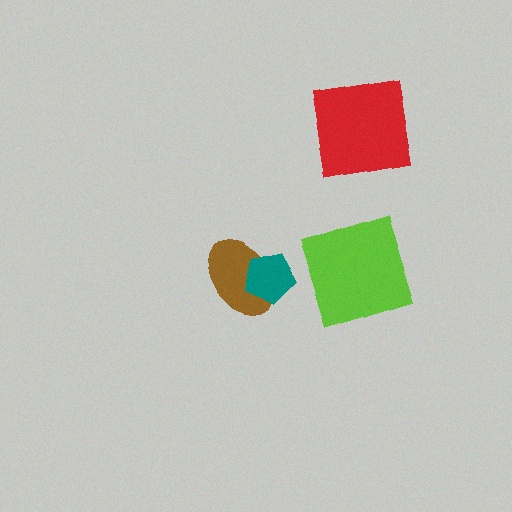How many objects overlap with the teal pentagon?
1 object overlaps with the teal pentagon.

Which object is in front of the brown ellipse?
The teal pentagon is in front of the brown ellipse.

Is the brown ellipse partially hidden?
Yes, it is partially covered by another shape.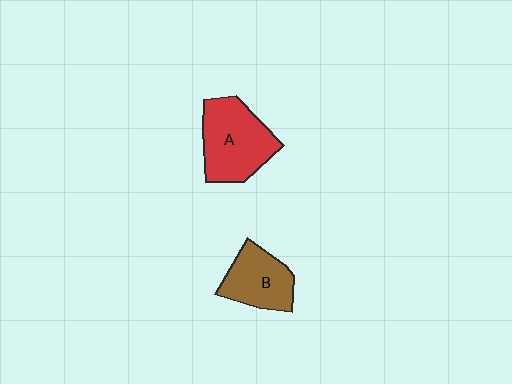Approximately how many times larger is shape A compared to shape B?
Approximately 1.4 times.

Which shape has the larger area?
Shape A (red).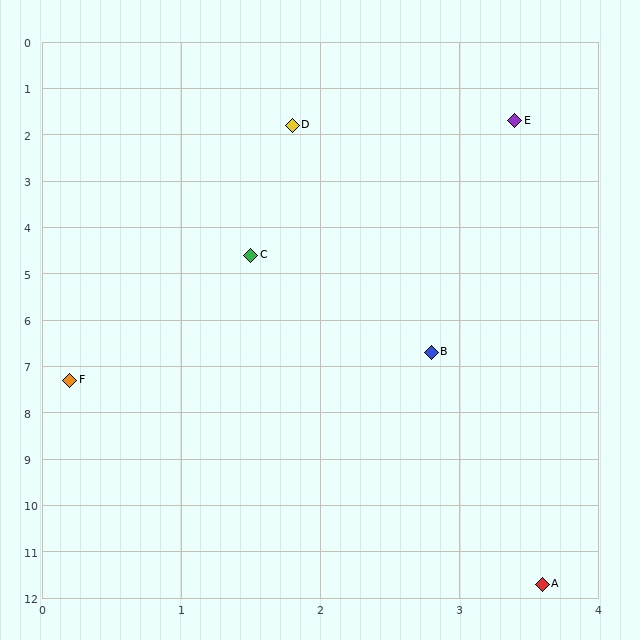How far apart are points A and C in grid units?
Points A and C are about 7.4 grid units apart.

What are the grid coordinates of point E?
Point E is at approximately (3.4, 1.7).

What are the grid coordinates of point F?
Point F is at approximately (0.2, 7.3).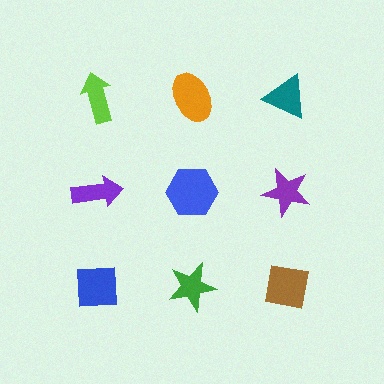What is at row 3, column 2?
A green star.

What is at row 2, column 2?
A blue hexagon.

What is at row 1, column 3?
A teal triangle.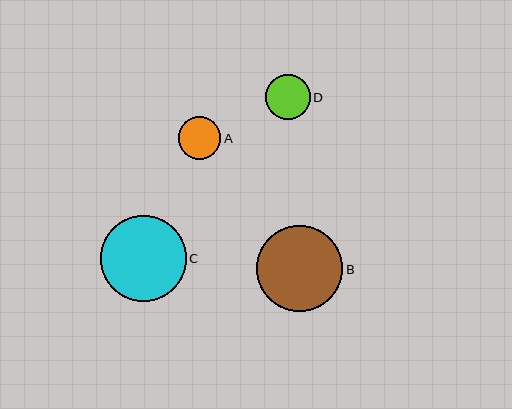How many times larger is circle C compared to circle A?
Circle C is approximately 2.0 times the size of circle A.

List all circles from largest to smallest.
From largest to smallest: B, C, D, A.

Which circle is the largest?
Circle B is the largest with a size of approximately 86 pixels.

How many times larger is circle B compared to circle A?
Circle B is approximately 2.0 times the size of circle A.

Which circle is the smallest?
Circle A is the smallest with a size of approximately 42 pixels.